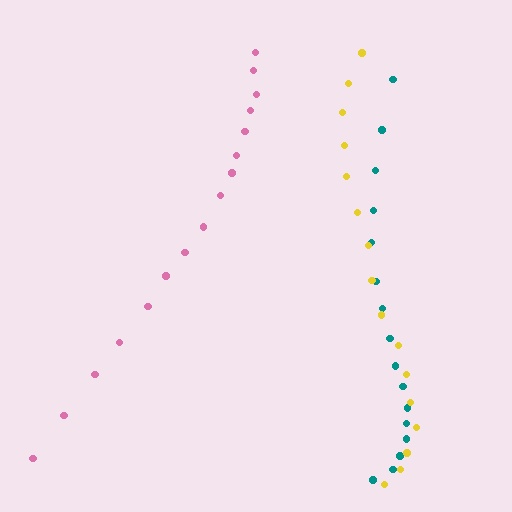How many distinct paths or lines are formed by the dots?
There are 3 distinct paths.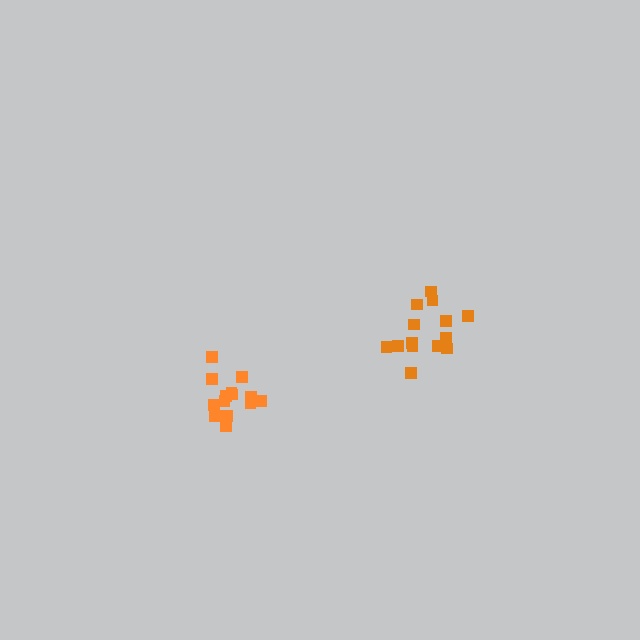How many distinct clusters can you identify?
There are 2 distinct clusters.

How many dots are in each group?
Group 1: 14 dots, Group 2: 14 dots (28 total).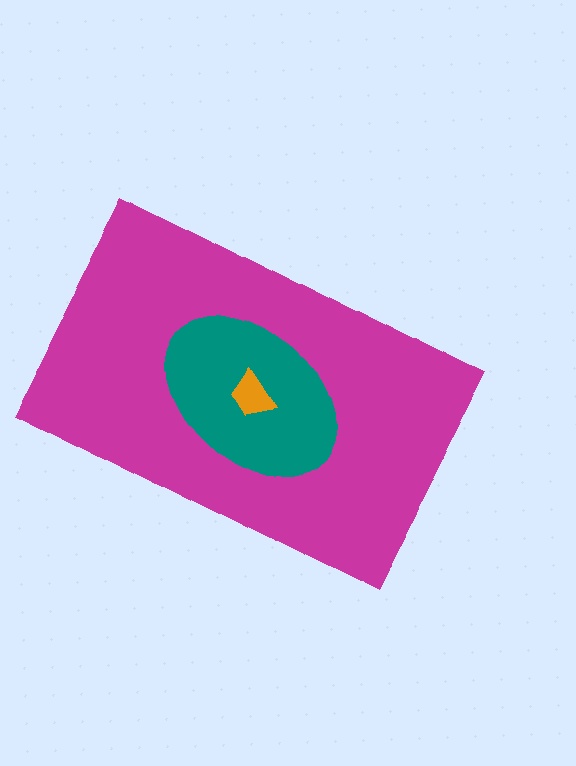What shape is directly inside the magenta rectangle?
The teal ellipse.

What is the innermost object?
The orange trapezoid.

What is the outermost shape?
The magenta rectangle.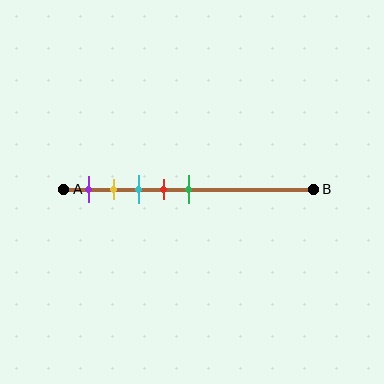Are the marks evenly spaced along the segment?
Yes, the marks are approximately evenly spaced.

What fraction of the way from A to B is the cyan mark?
The cyan mark is approximately 30% (0.3) of the way from A to B.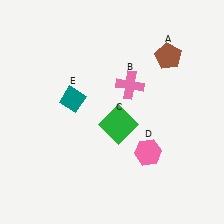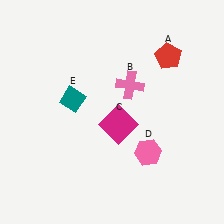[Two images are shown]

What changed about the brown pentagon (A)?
In Image 1, A is brown. In Image 2, it changed to red.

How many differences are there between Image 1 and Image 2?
There are 2 differences between the two images.